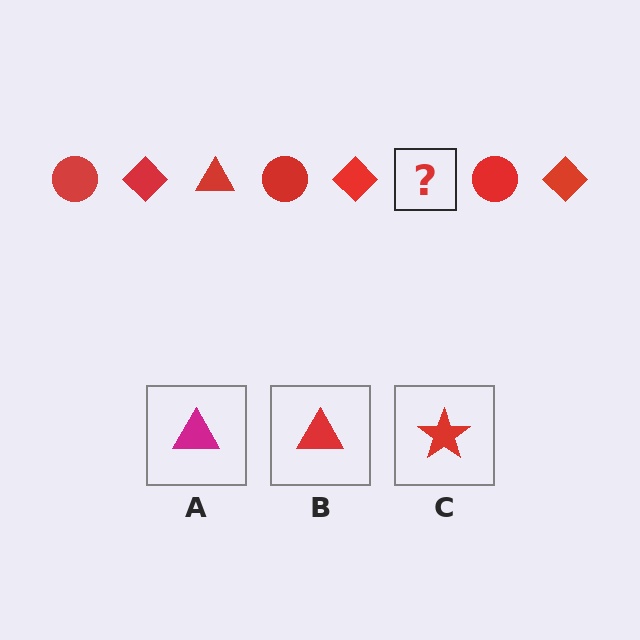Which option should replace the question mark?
Option B.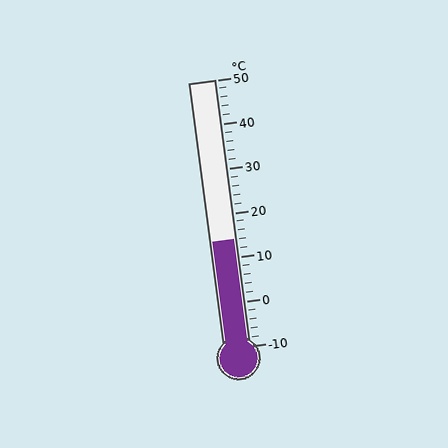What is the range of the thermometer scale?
The thermometer scale ranges from -10°C to 50°C.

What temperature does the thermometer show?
The thermometer shows approximately 14°C.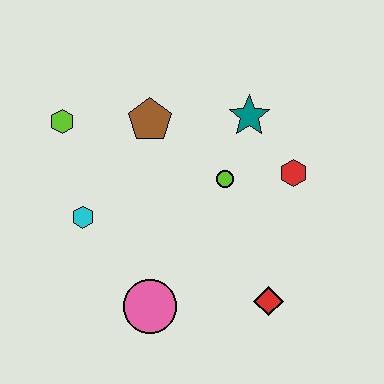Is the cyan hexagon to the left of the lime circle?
Yes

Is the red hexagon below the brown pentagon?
Yes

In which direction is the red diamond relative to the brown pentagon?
The red diamond is below the brown pentagon.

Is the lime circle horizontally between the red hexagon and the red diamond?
No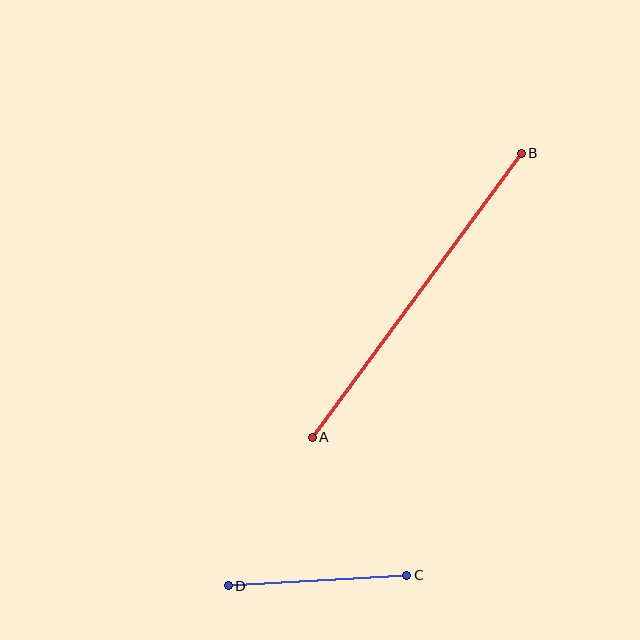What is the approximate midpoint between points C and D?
The midpoint is at approximately (317, 581) pixels.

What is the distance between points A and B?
The distance is approximately 352 pixels.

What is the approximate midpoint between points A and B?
The midpoint is at approximately (417, 295) pixels.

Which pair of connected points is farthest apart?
Points A and B are farthest apart.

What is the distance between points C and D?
The distance is approximately 179 pixels.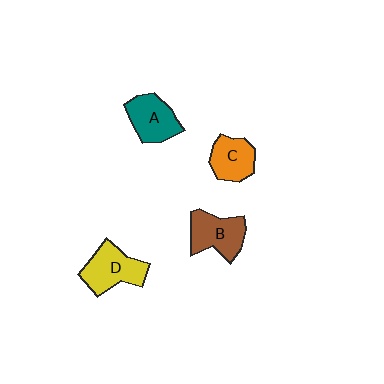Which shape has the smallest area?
Shape C (orange).